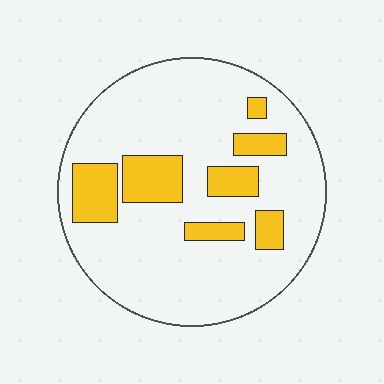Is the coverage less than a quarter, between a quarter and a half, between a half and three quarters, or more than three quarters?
Less than a quarter.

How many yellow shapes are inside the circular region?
7.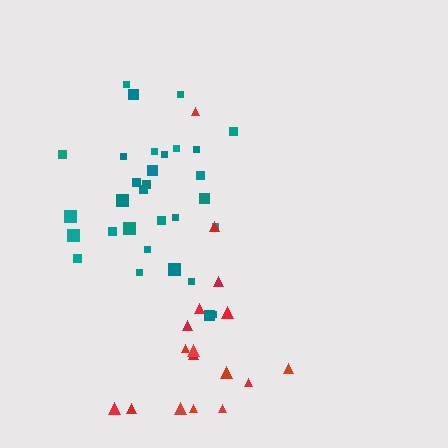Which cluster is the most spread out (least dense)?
Red.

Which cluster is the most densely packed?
Teal.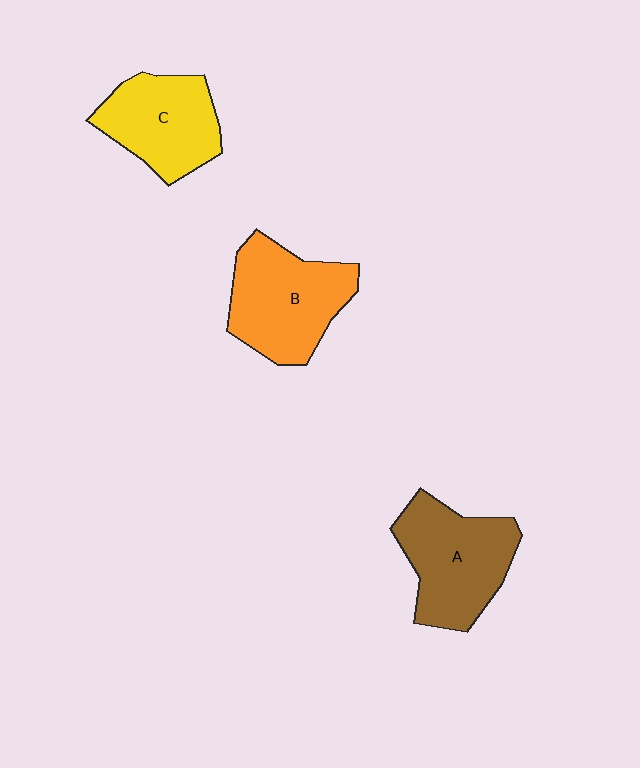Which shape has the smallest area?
Shape C (yellow).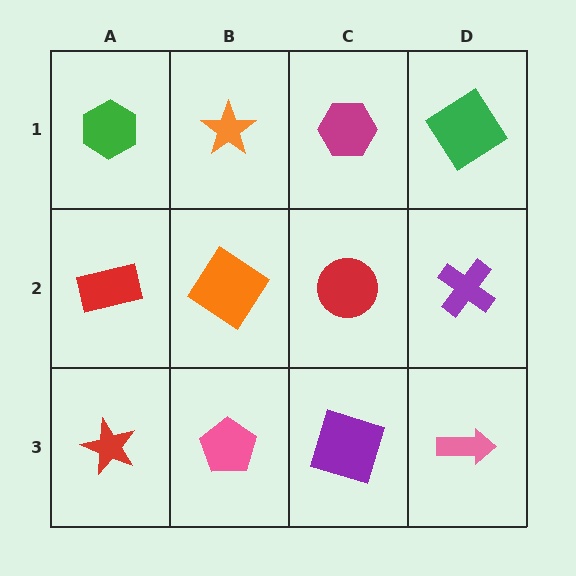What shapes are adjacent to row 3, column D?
A purple cross (row 2, column D), a purple square (row 3, column C).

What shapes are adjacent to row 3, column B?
An orange diamond (row 2, column B), a red star (row 3, column A), a purple square (row 3, column C).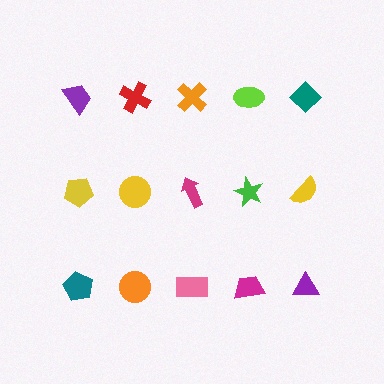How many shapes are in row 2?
5 shapes.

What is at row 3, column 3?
A pink rectangle.